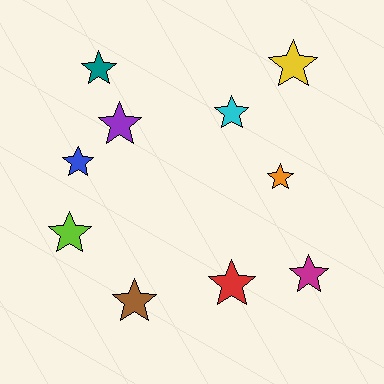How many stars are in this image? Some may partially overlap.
There are 10 stars.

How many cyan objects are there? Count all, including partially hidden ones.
There is 1 cyan object.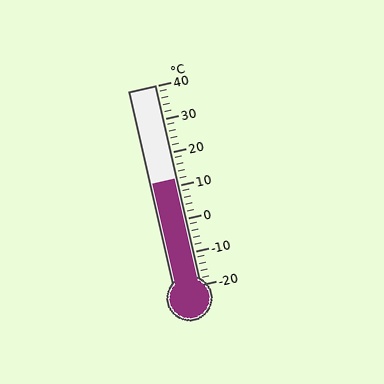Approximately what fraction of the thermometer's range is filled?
The thermometer is filled to approximately 55% of its range.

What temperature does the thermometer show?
The thermometer shows approximately 12°C.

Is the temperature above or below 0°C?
The temperature is above 0°C.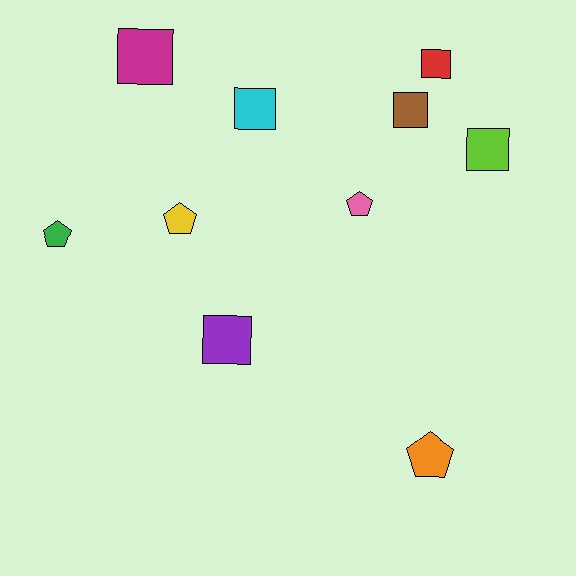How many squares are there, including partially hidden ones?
There are 6 squares.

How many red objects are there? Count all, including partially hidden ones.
There is 1 red object.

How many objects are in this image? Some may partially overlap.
There are 10 objects.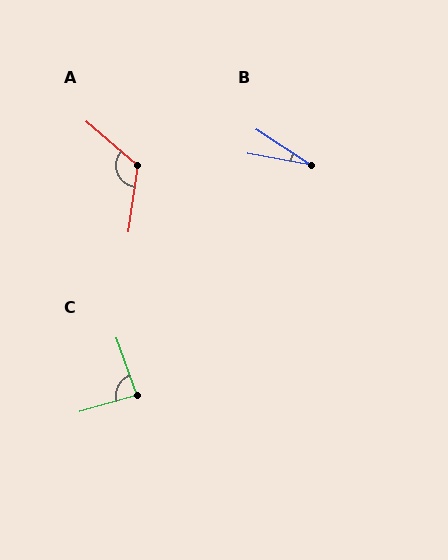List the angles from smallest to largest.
B (23°), C (87°), A (122°).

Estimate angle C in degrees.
Approximately 87 degrees.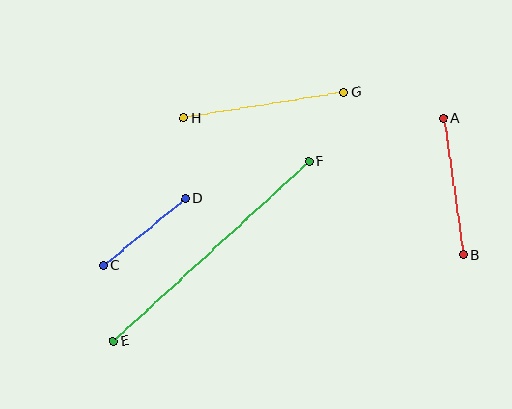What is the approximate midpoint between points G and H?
The midpoint is at approximately (264, 105) pixels.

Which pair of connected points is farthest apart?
Points E and F are farthest apart.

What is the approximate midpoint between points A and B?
The midpoint is at approximately (453, 187) pixels.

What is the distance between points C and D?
The distance is approximately 106 pixels.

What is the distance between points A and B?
The distance is approximately 138 pixels.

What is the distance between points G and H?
The distance is approximately 163 pixels.